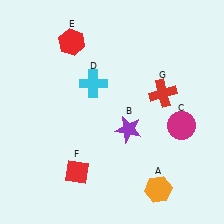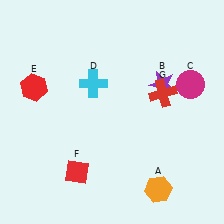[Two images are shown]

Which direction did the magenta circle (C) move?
The magenta circle (C) moved up.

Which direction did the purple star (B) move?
The purple star (B) moved up.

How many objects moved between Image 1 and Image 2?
3 objects moved between the two images.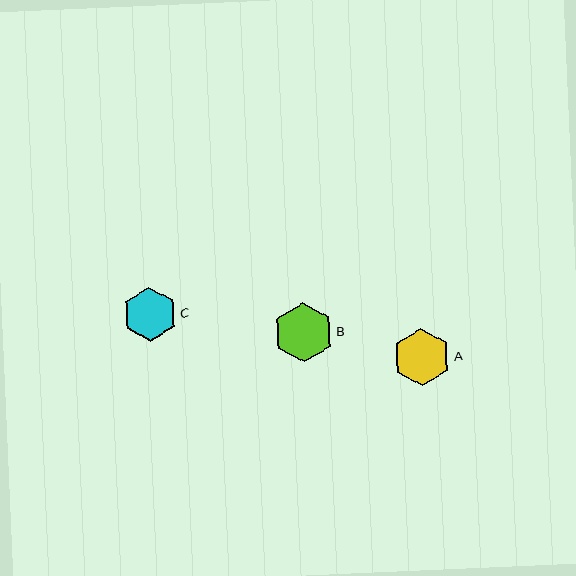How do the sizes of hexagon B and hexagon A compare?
Hexagon B and hexagon A are approximately the same size.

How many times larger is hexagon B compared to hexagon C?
Hexagon B is approximately 1.1 times the size of hexagon C.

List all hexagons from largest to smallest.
From largest to smallest: B, A, C.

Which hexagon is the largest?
Hexagon B is the largest with a size of approximately 59 pixels.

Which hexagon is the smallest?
Hexagon C is the smallest with a size of approximately 54 pixels.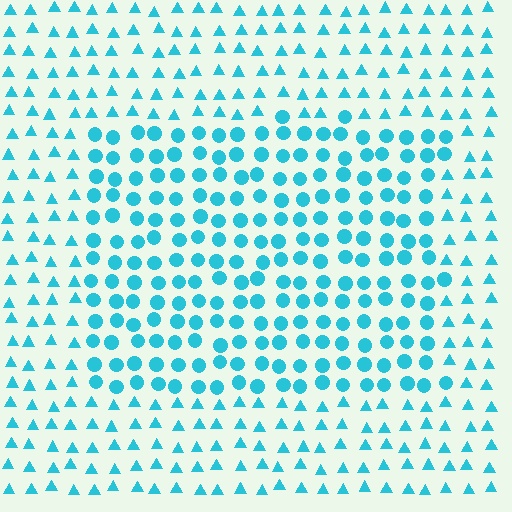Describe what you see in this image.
The image is filled with small cyan elements arranged in a uniform grid. A rectangle-shaped region contains circles, while the surrounding area contains triangles. The boundary is defined purely by the change in element shape.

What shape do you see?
I see a rectangle.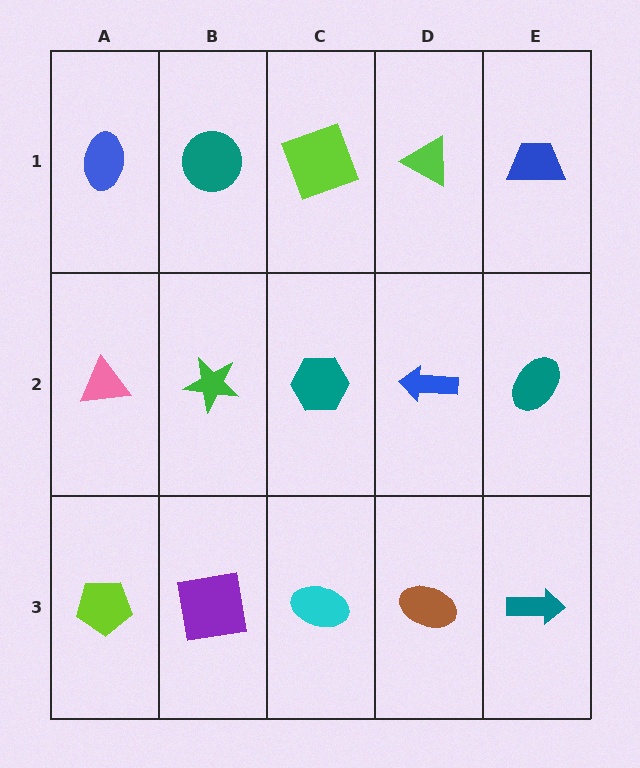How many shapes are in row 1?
5 shapes.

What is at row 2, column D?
A blue arrow.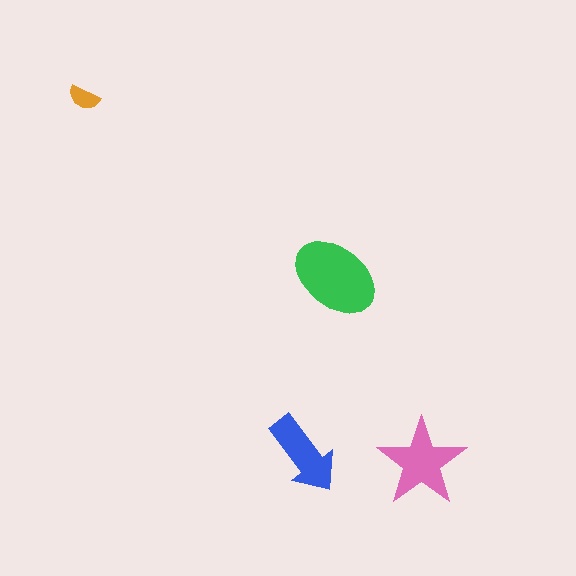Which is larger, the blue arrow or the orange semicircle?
The blue arrow.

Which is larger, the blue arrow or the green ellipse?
The green ellipse.